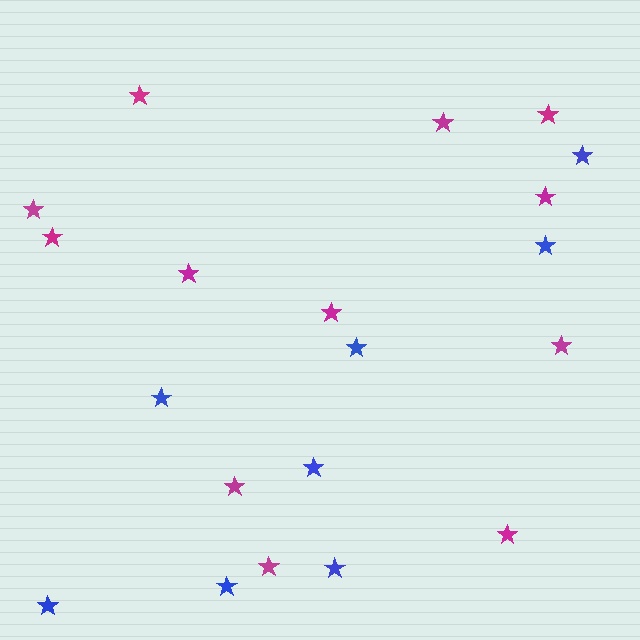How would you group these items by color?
There are 2 groups: one group of magenta stars (12) and one group of blue stars (8).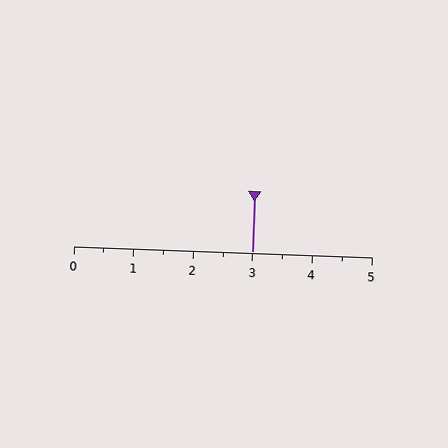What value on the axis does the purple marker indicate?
The marker indicates approximately 3.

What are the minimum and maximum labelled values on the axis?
The axis runs from 0 to 5.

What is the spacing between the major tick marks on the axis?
The major ticks are spaced 1 apart.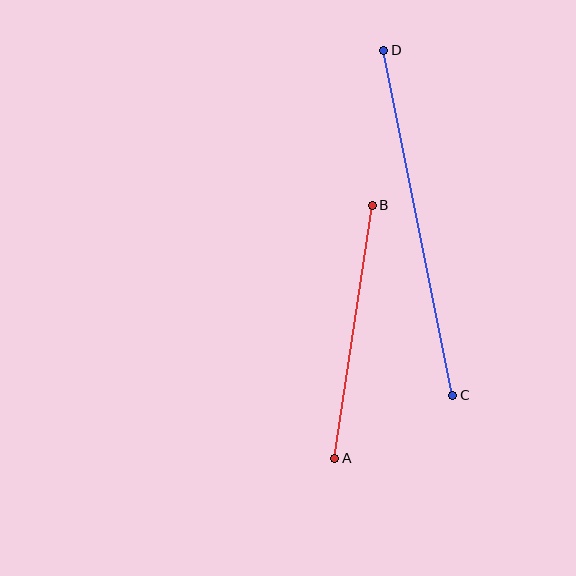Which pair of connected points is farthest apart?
Points C and D are farthest apart.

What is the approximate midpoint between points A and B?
The midpoint is at approximately (353, 332) pixels.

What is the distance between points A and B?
The distance is approximately 256 pixels.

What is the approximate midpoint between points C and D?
The midpoint is at approximately (418, 223) pixels.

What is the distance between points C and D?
The distance is approximately 352 pixels.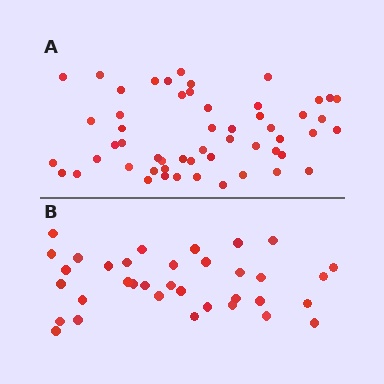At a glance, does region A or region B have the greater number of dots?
Region A (the top region) has more dots.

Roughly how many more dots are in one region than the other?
Region A has approximately 20 more dots than region B.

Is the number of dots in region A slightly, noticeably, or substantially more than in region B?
Region A has substantially more. The ratio is roughly 1.5 to 1.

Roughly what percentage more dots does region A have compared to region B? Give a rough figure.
About 55% more.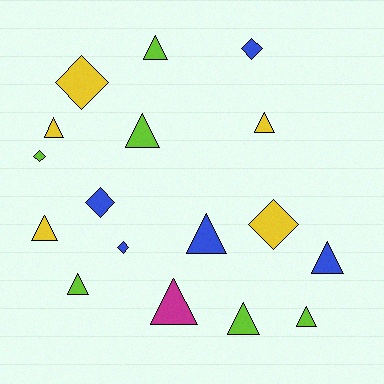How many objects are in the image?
There are 17 objects.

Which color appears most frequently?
Lime, with 6 objects.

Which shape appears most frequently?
Triangle, with 11 objects.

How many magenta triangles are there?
There is 1 magenta triangle.